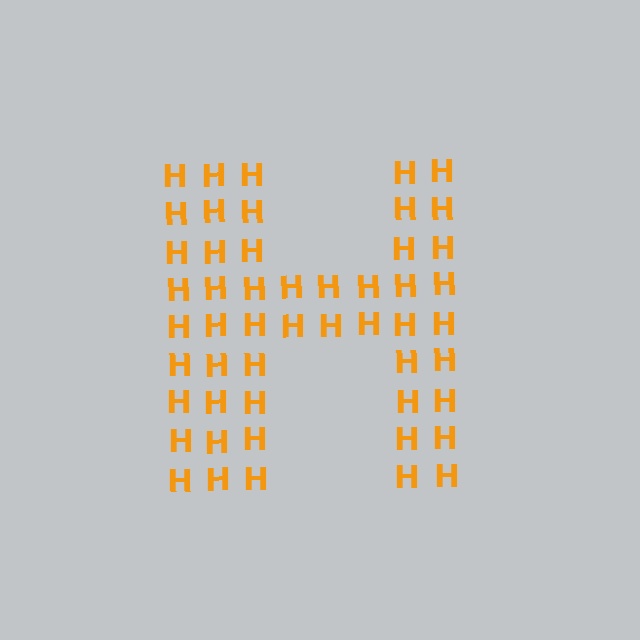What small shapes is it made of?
It is made of small letter H's.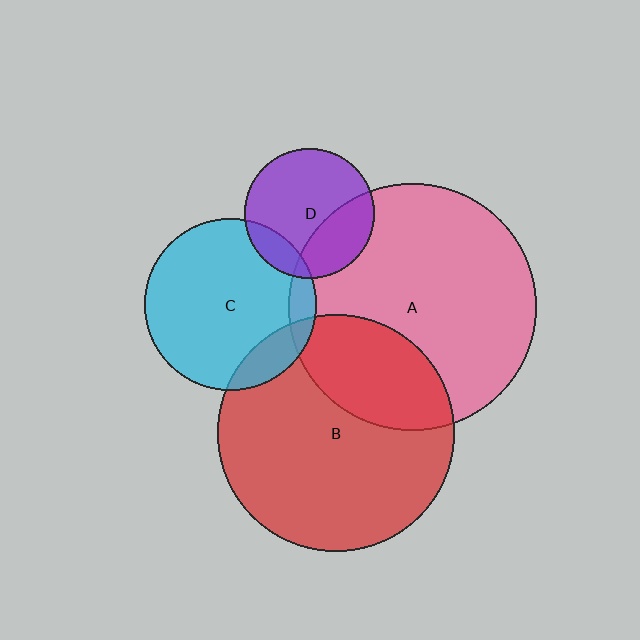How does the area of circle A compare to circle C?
Approximately 2.1 times.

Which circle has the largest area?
Circle A (pink).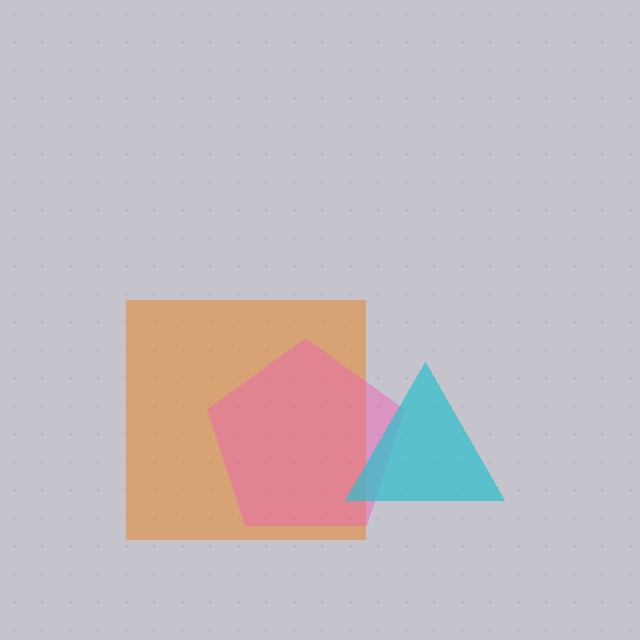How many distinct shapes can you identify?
There are 3 distinct shapes: an orange square, a pink pentagon, a cyan triangle.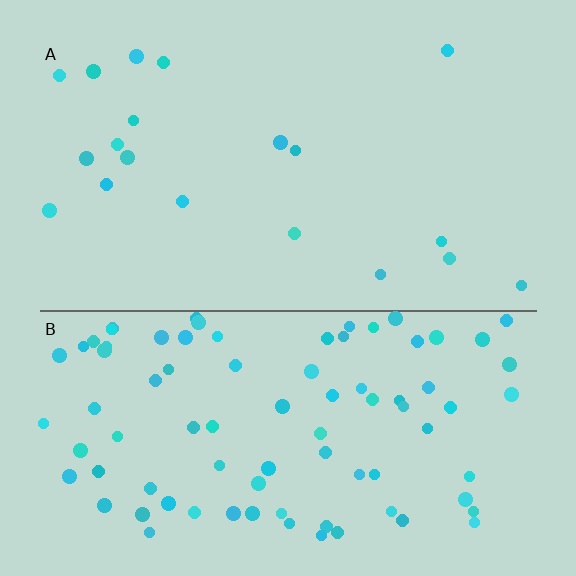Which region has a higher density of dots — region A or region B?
B (the bottom).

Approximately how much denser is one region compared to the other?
Approximately 4.4× — region B over region A.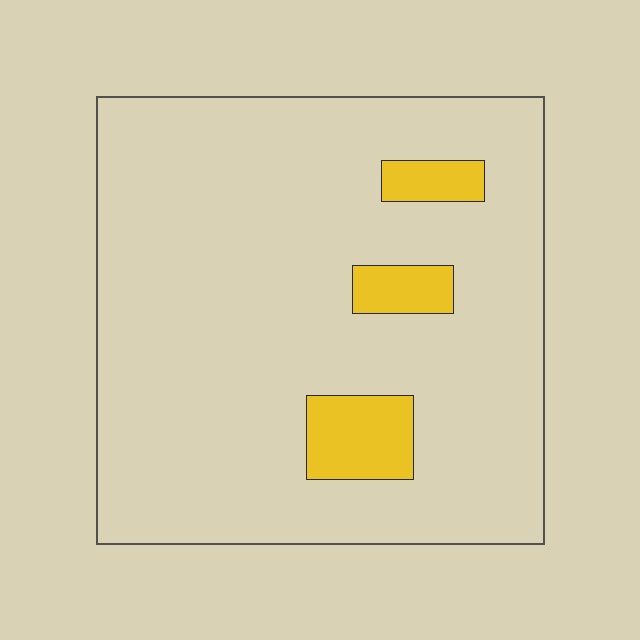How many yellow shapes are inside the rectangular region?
3.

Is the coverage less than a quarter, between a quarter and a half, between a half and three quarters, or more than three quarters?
Less than a quarter.